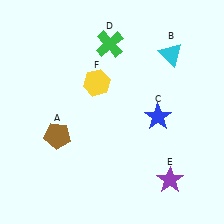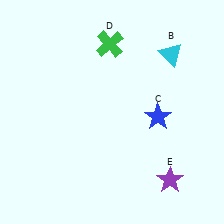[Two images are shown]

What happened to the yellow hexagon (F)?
The yellow hexagon (F) was removed in Image 2. It was in the top-left area of Image 1.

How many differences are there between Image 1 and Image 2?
There are 2 differences between the two images.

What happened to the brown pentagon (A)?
The brown pentagon (A) was removed in Image 2. It was in the bottom-left area of Image 1.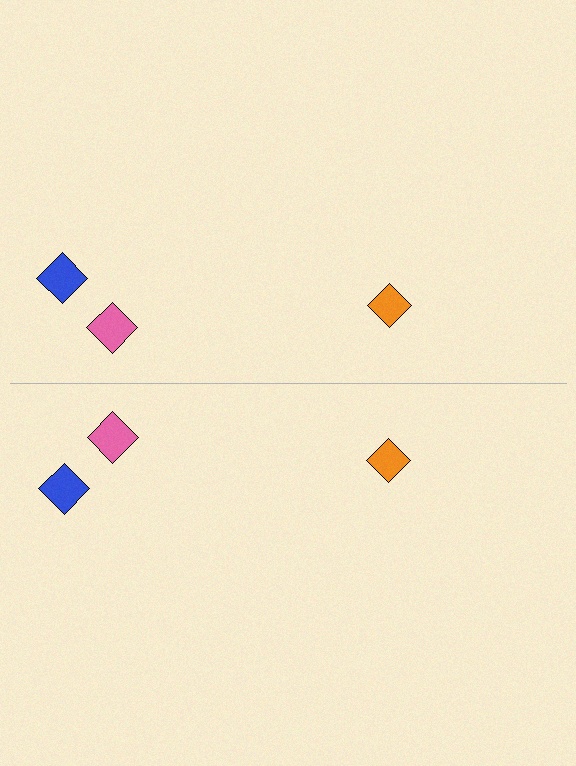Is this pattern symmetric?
Yes, this pattern has bilateral (reflection) symmetry.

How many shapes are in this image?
There are 6 shapes in this image.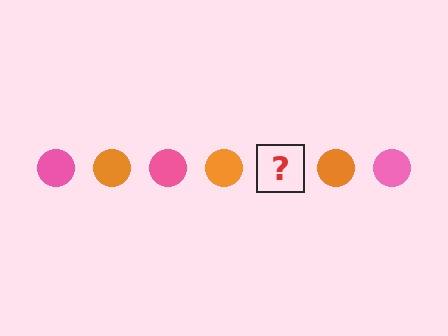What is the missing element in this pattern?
The missing element is a pink circle.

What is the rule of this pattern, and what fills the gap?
The rule is that the pattern cycles through pink, orange circles. The gap should be filled with a pink circle.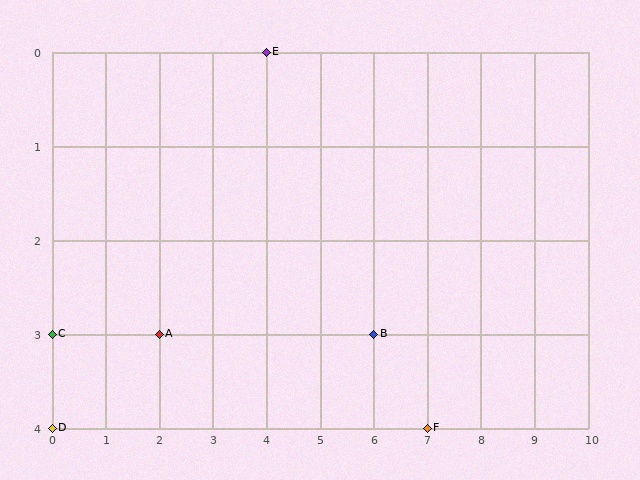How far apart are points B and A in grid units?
Points B and A are 4 columns apart.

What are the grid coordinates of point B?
Point B is at grid coordinates (6, 3).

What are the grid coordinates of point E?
Point E is at grid coordinates (4, 0).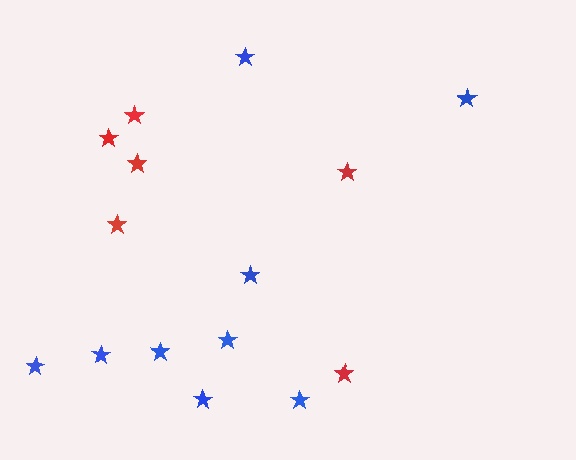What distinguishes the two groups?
There are 2 groups: one group of red stars (6) and one group of blue stars (9).